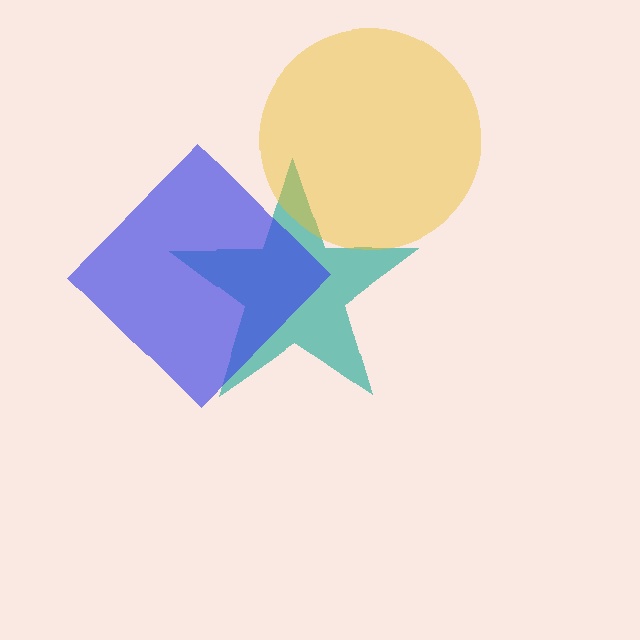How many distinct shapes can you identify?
There are 3 distinct shapes: a teal star, a blue diamond, a yellow circle.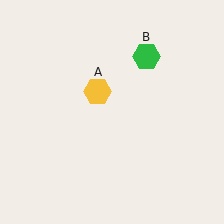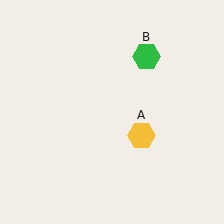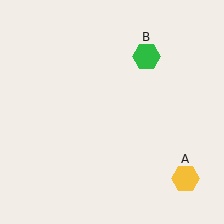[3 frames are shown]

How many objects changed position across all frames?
1 object changed position: yellow hexagon (object A).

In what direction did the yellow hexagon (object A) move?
The yellow hexagon (object A) moved down and to the right.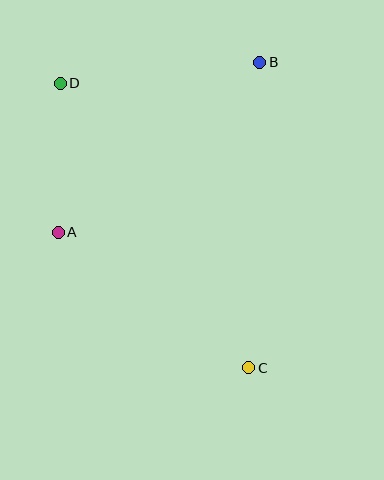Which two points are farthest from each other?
Points C and D are farthest from each other.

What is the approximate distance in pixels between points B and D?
The distance between B and D is approximately 200 pixels.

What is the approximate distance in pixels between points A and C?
The distance between A and C is approximately 234 pixels.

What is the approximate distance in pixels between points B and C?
The distance between B and C is approximately 306 pixels.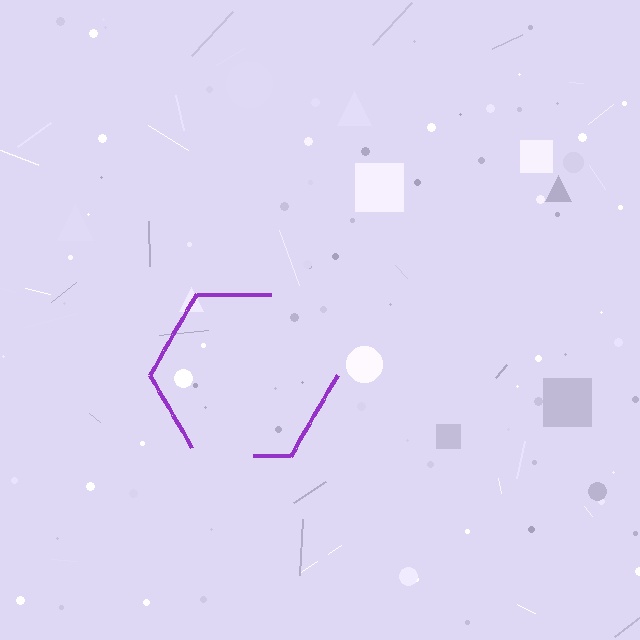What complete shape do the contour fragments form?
The contour fragments form a hexagon.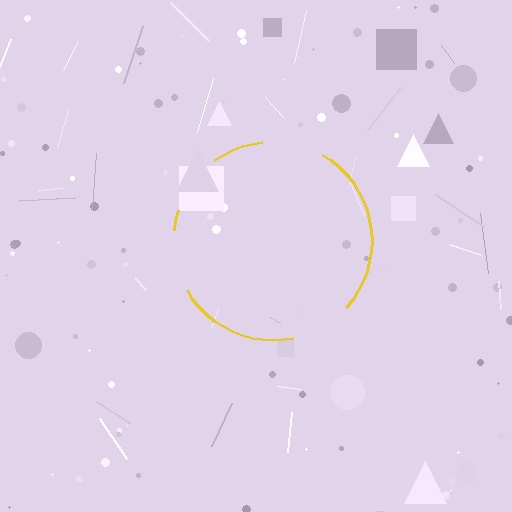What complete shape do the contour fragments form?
The contour fragments form a circle.